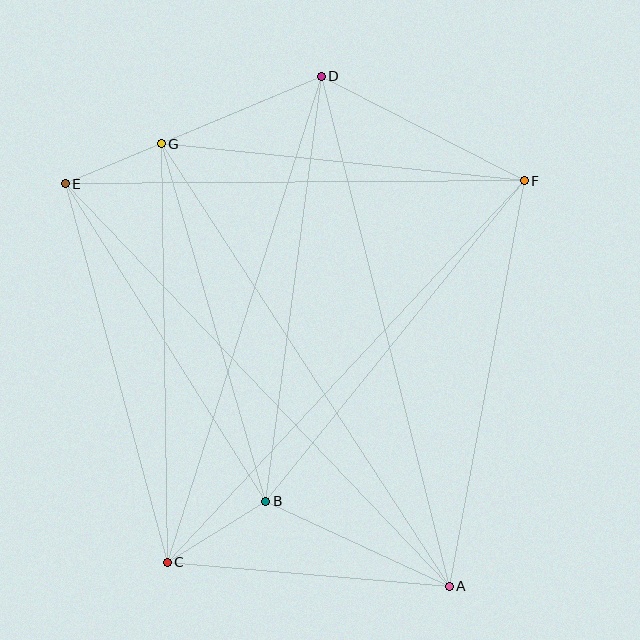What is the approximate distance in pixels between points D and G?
The distance between D and G is approximately 173 pixels.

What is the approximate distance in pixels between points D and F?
The distance between D and F is approximately 228 pixels.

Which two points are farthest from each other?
Points A and E are farthest from each other.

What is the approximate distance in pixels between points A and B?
The distance between A and B is approximately 202 pixels.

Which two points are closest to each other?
Points E and G are closest to each other.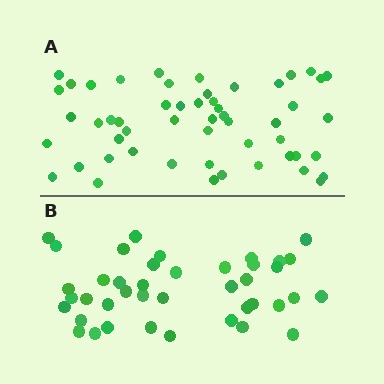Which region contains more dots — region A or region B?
Region A (the top region) has more dots.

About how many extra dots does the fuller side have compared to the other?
Region A has roughly 12 or so more dots than region B.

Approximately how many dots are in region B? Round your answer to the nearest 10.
About 40 dots. (The exact count is 41, which rounds to 40.)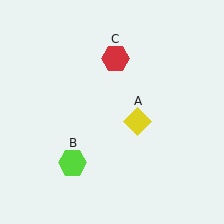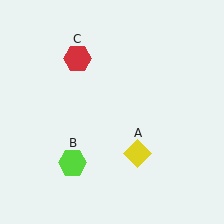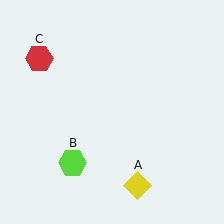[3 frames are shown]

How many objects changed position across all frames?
2 objects changed position: yellow diamond (object A), red hexagon (object C).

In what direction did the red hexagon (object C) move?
The red hexagon (object C) moved left.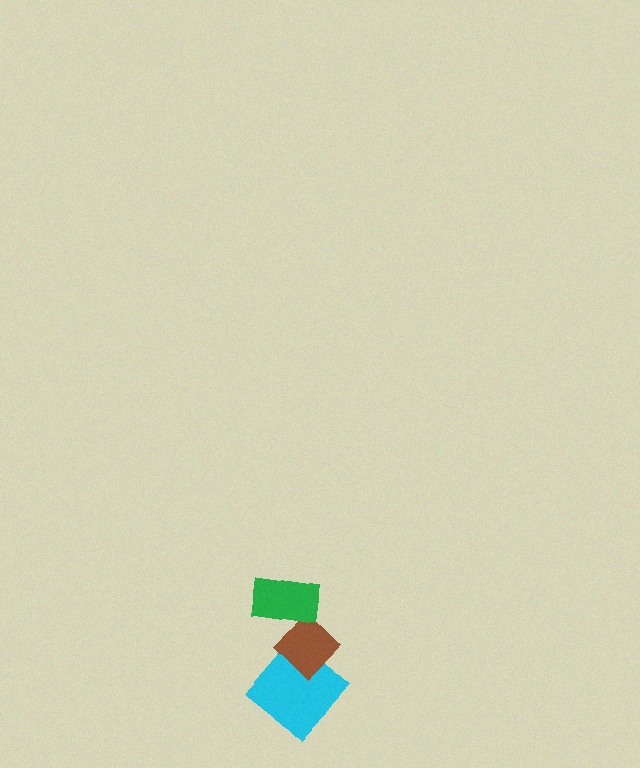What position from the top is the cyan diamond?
The cyan diamond is 3rd from the top.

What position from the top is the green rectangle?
The green rectangle is 1st from the top.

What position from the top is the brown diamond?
The brown diamond is 2nd from the top.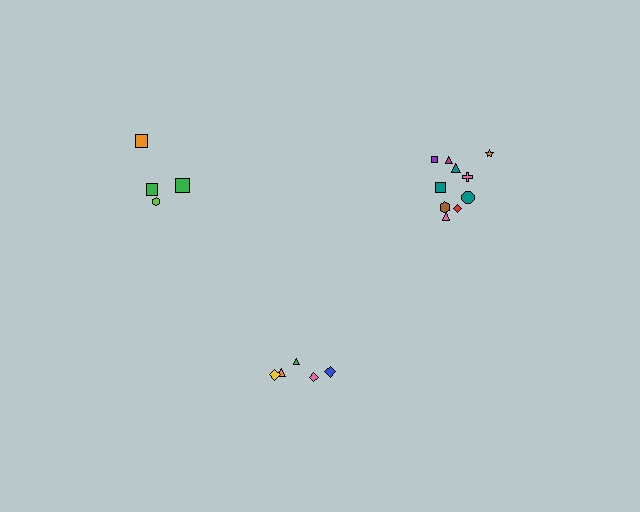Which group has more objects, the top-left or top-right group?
The top-right group.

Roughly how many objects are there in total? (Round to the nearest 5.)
Roughly 20 objects in total.